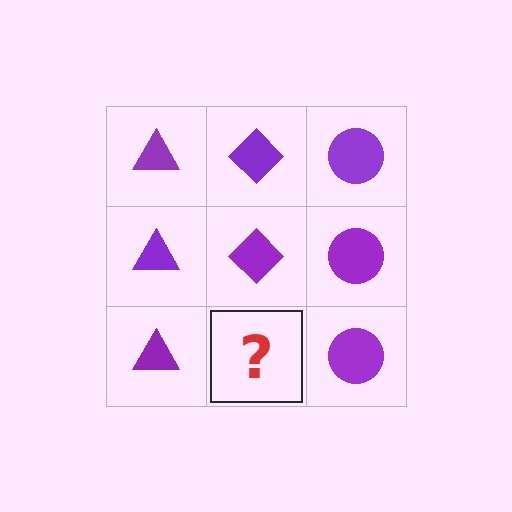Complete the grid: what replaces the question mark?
The question mark should be replaced with a purple diamond.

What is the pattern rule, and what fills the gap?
The rule is that each column has a consistent shape. The gap should be filled with a purple diamond.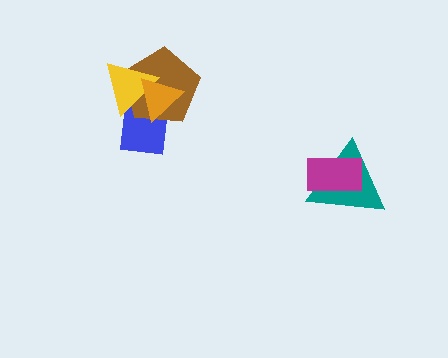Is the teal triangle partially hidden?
Yes, it is partially covered by another shape.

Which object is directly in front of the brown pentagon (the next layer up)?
The yellow triangle is directly in front of the brown pentagon.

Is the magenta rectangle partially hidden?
No, no other shape covers it.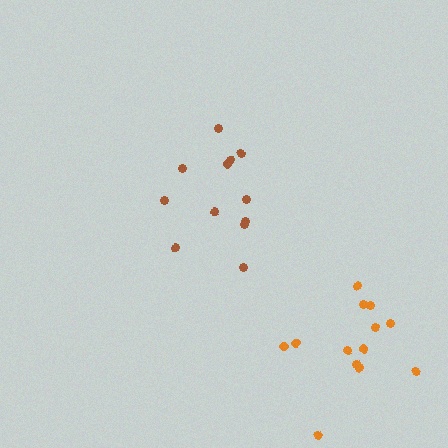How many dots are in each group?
Group 1: 13 dots, Group 2: 12 dots (25 total).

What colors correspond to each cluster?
The clusters are colored: orange, brown.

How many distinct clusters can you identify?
There are 2 distinct clusters.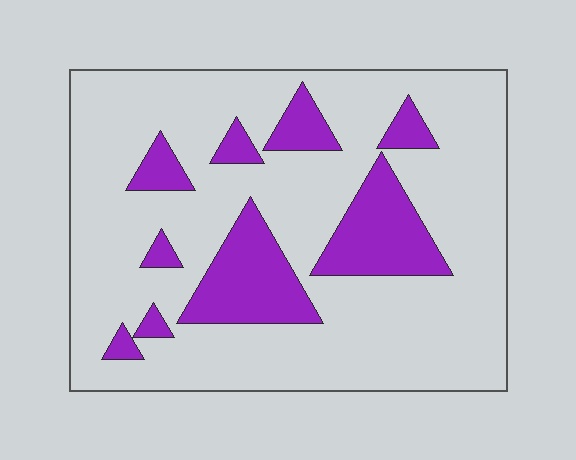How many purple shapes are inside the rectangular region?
9.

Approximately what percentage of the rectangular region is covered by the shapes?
Approximately 20%.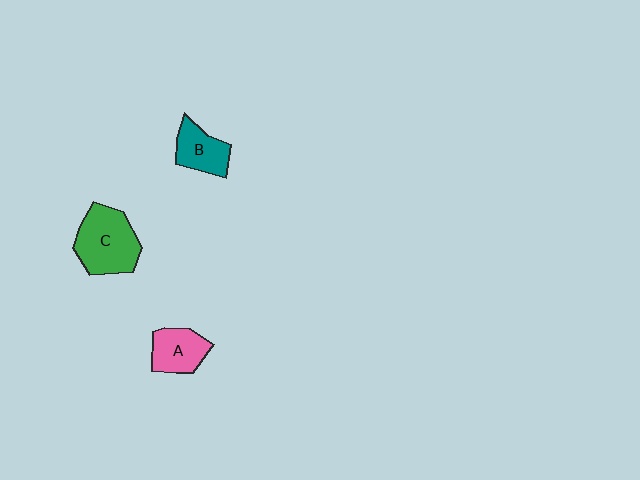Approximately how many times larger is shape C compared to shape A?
Approximately 1.6 times.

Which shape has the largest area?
Shape C (green).